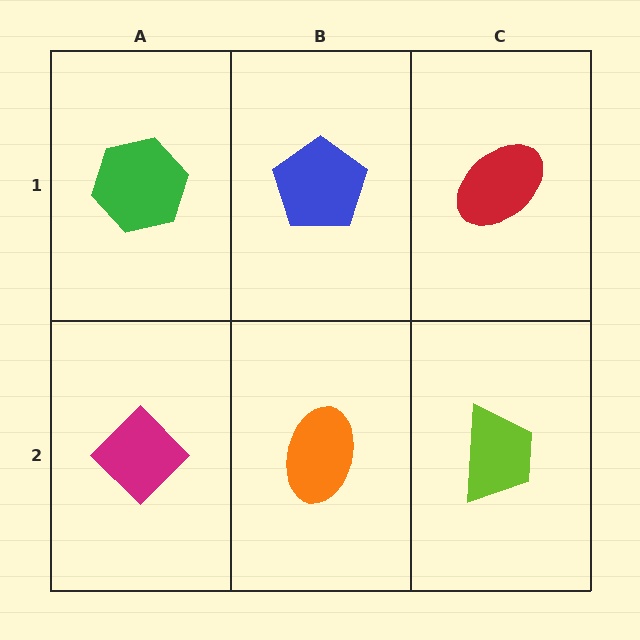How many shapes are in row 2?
3 shapes.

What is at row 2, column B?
An orange ellipse.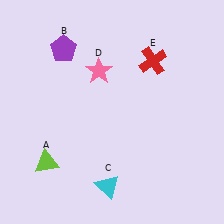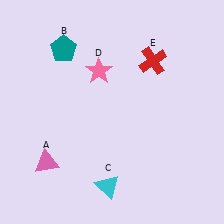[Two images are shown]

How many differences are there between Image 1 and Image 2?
There are 2 differences between the two images.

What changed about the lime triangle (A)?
In Image 1, A is lime. In Image 2, it changed to pink.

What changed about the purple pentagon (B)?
In Image 1, B is purple. In Image 2, it changed to teal.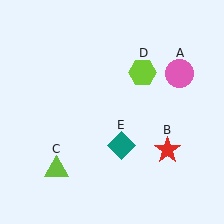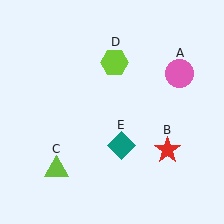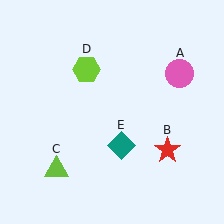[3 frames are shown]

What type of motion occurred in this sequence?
The lime hexagon (object D) rotated counterclockwise around the center of the scene.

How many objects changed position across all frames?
1 object changed position: lime hexagon (object D).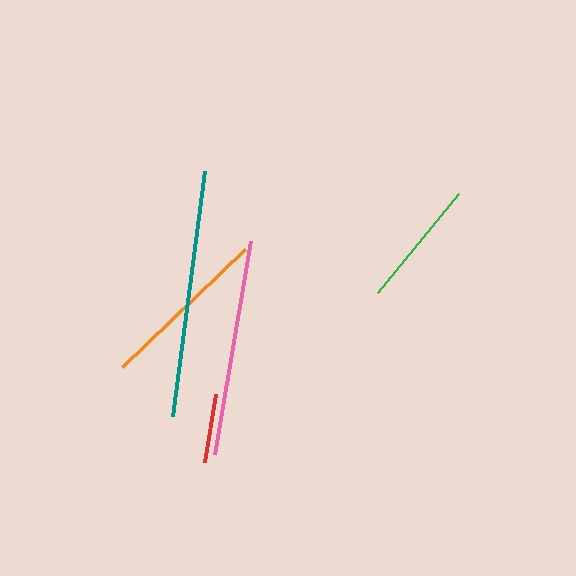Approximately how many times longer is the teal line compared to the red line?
The teal line is approximately 3.6 times the length of the red line.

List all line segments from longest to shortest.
From longest to shortest: teal, pink, orange, green, red.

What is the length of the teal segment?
The teal segment is approximately 247 pixels long.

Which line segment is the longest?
The teal line is the longest at approximately 247 pixels.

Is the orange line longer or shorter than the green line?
The orange line is longer than the green line.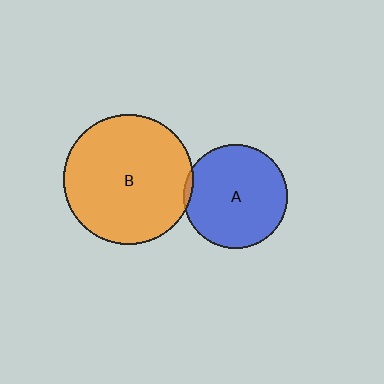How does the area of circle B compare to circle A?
Approximately 1.6 times.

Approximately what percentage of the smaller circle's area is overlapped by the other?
Approximately 5%.